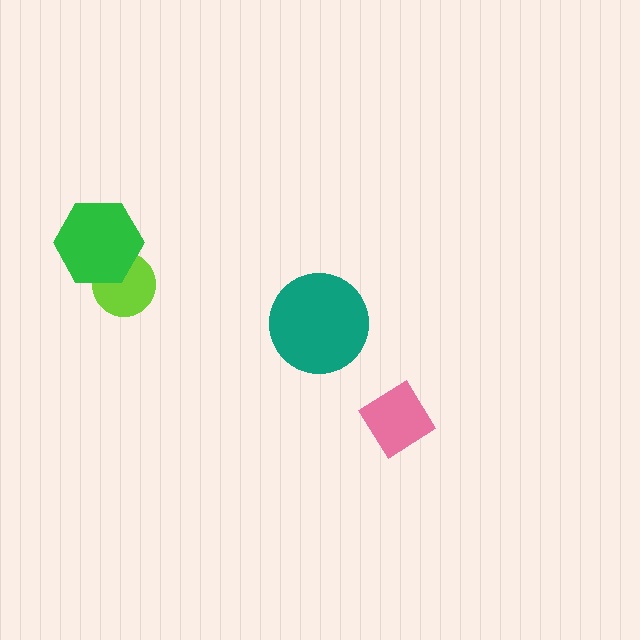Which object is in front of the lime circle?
The green hexagon is in front of the lime circle.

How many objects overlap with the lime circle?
1 object overlaps with the lime circle.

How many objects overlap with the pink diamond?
0 objects overlap with the pink diamond.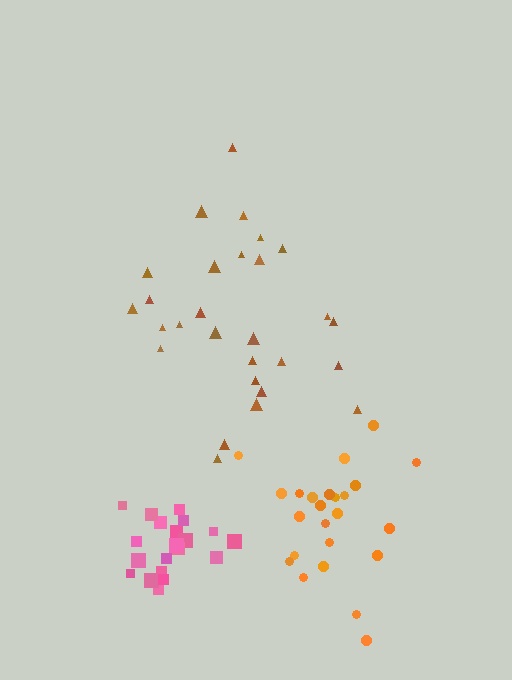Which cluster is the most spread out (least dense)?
Brown.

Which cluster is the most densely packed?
Pink.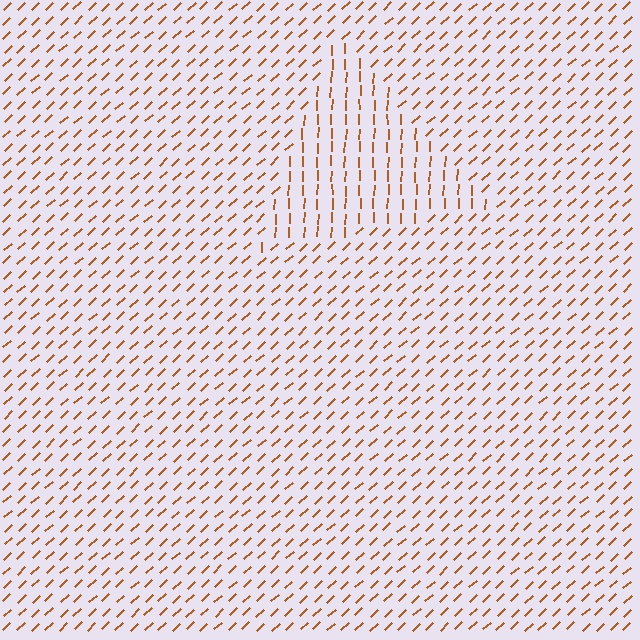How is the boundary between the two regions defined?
The boundary is defined purely by a change in line orientation (approximately 45 degrees difference). All lines are the same color and thickness.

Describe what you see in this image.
The image is filled with small brown line segments. A triangle region in the image has lines oriented differently from the surrounding lines, creating a visible texture boundary.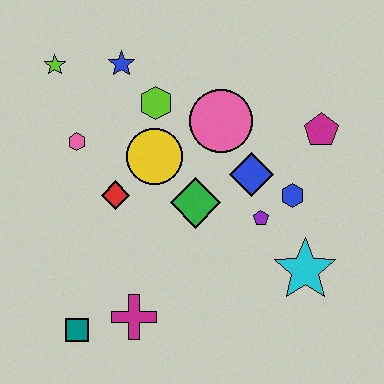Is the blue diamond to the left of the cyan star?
Yes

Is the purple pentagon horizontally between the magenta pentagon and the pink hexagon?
Yes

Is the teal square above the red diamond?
No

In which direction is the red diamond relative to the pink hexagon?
The red diamond is below the pink hexagon.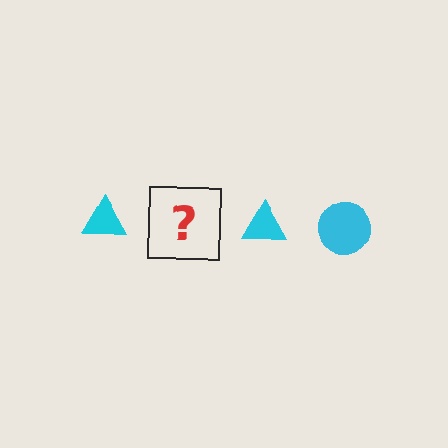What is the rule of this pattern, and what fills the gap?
The rule is that the pattern cycles through triangle, circle shapes in cyan. The gap should be filled with a cyan circle.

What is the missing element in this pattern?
The missing element is a cyan circle.